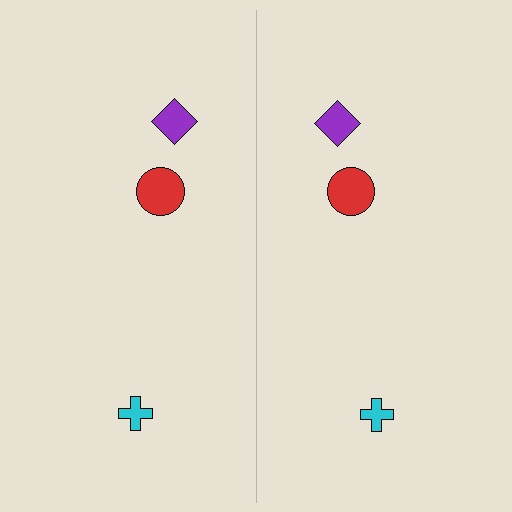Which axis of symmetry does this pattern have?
The pattern has a vertical axis of symmetry running through the center of the image.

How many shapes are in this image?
There are 6 shapes in this image.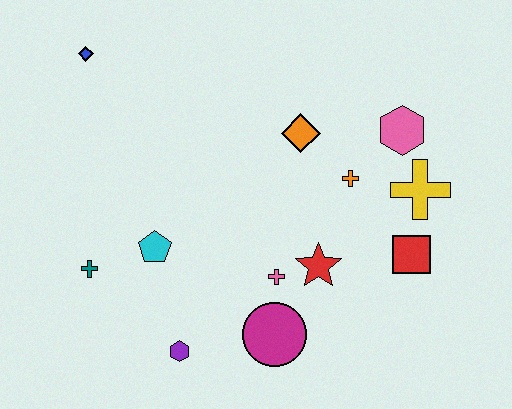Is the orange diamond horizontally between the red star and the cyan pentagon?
Yes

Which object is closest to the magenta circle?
The pink cross is closest to the magenta circle.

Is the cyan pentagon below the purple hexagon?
No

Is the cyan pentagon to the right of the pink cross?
No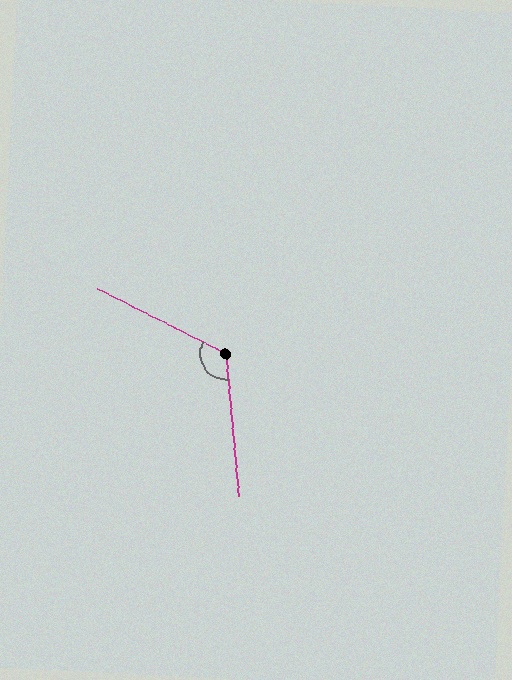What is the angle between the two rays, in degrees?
Approximately 122 degrees.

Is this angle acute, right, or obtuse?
It is obtuse.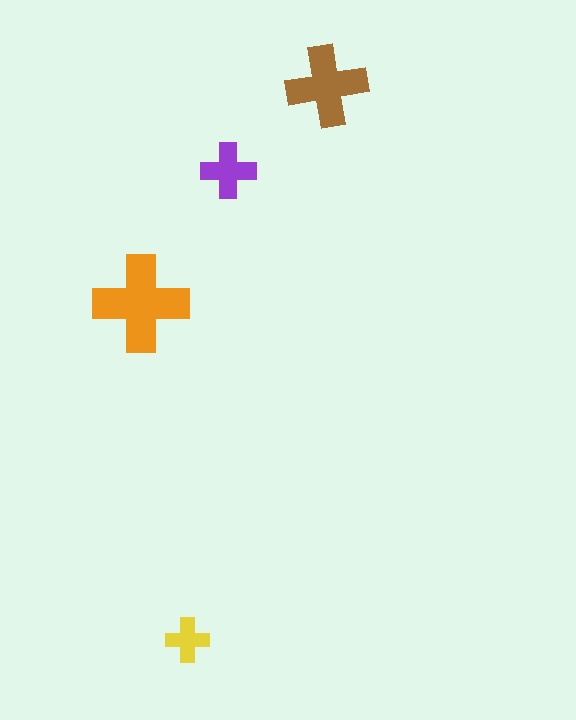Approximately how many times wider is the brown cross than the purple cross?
About 1.5 times wider.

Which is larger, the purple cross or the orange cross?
The orange one.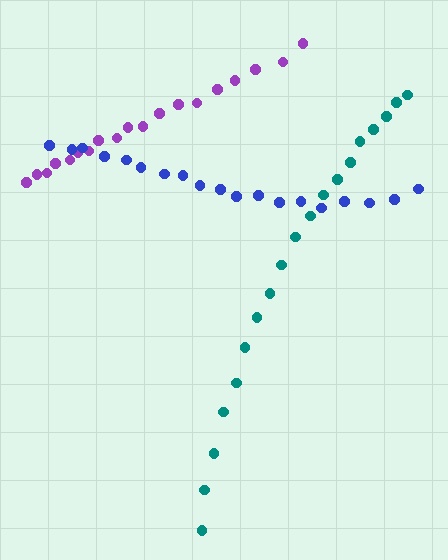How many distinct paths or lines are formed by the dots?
There are 3 distinct paths.